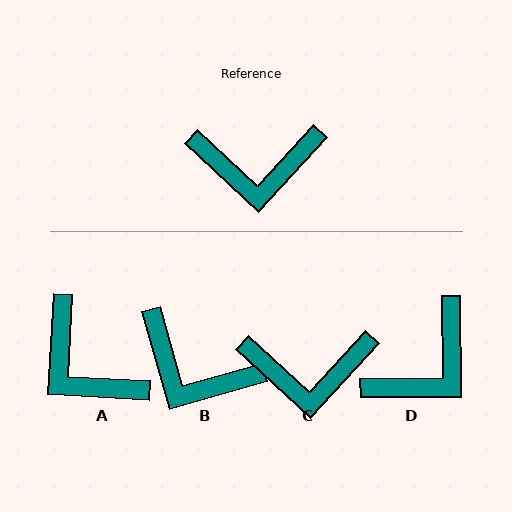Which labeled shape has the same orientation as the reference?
C.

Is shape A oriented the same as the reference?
No, it is off by about 50 degrees.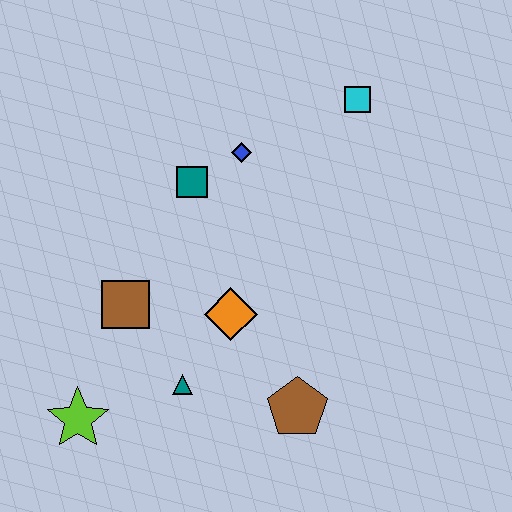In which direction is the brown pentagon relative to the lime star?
The brown pentagon is to the right of the lime star.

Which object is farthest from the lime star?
The cyan square is farthest from the lime star.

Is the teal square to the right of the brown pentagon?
No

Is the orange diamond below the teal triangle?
No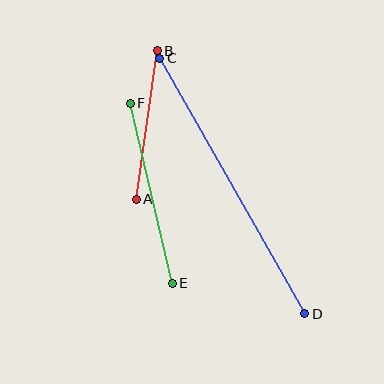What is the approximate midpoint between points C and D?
The midpoint is at approximately (232, 186) pixels.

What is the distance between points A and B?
The distance is approximately 150 pixels.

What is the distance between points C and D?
The distance is approximately 294 pixels.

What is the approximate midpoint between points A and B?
The midpoint is at approximately (147, 125) pixels.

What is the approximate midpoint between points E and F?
The midpoint is at approximately (151, 193) pixels.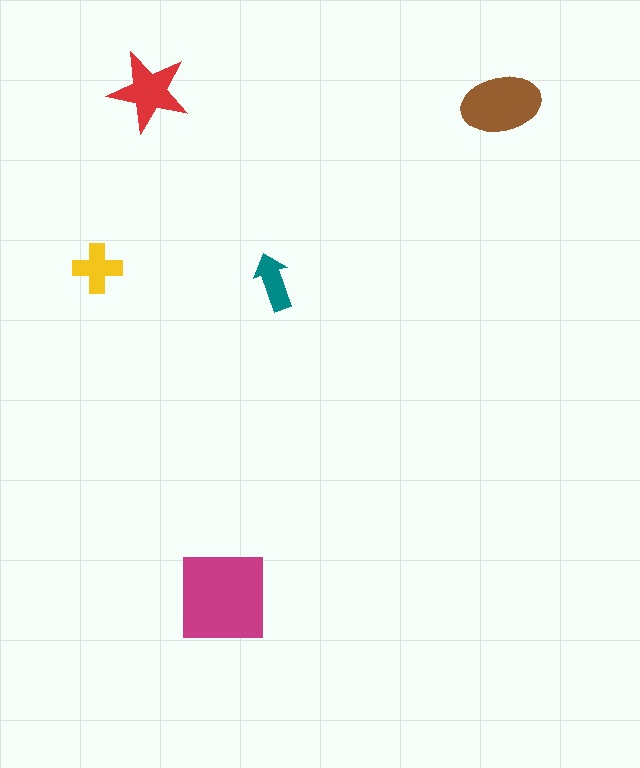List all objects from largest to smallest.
The magenta square, the brown ellipse, the red star, the yellow cross, the teal arrow.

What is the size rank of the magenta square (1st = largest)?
1st.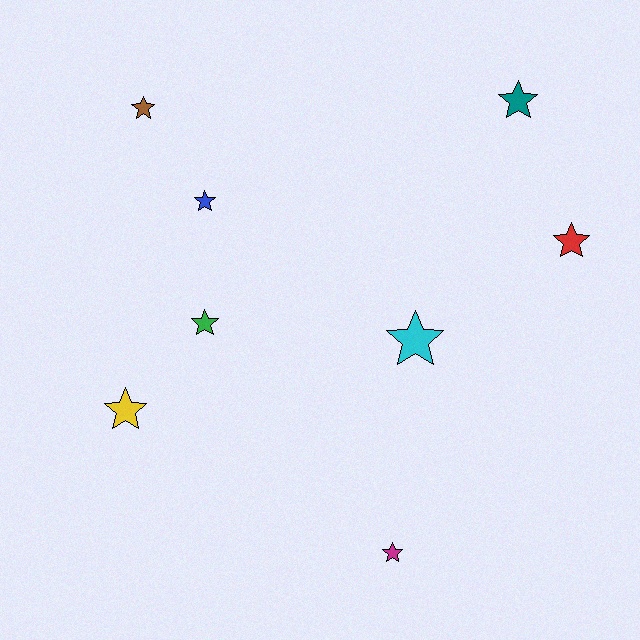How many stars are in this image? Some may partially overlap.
There are 8 stars.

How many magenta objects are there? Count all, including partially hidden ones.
There is 1 magenta object.